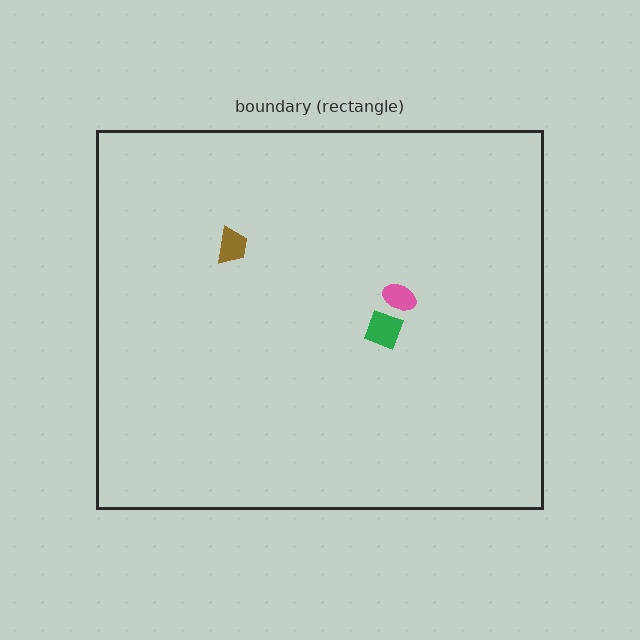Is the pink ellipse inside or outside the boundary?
Inside.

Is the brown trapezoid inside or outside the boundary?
Inside.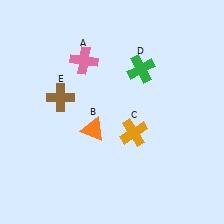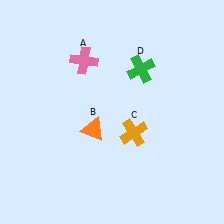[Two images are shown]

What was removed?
The brown cross (E) was removed in Image 2.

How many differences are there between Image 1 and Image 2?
There is 1 difference between the two images.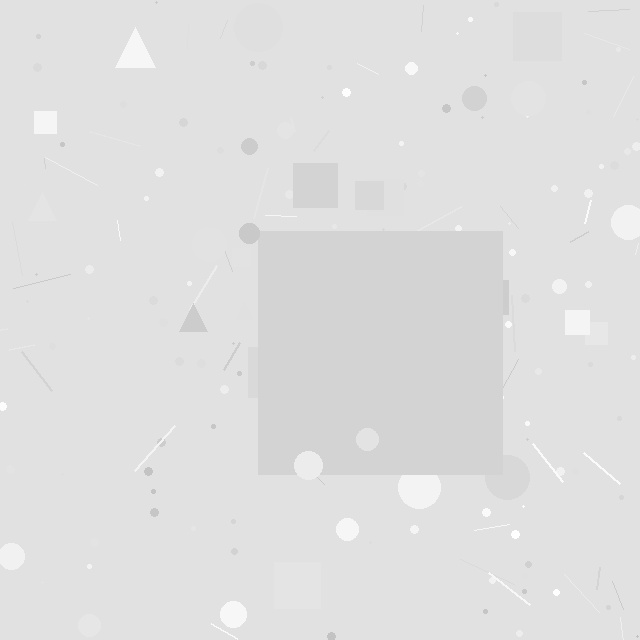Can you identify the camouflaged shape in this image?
The camouflaged shape is a square.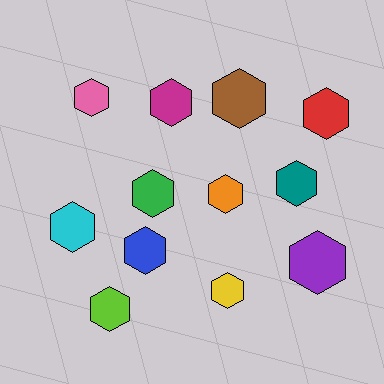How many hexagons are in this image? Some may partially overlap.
There are 12 hexagons.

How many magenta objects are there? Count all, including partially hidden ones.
There is 1 magenta object.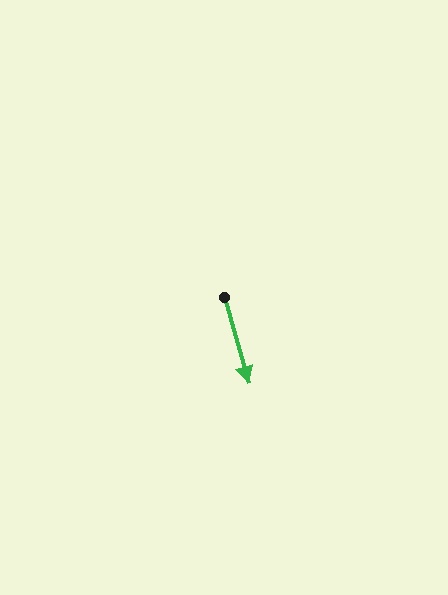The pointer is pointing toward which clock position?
Roughly 5 o'clock.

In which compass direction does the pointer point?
South.